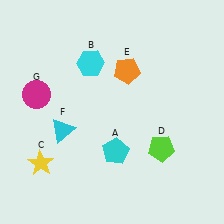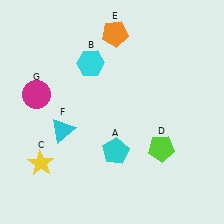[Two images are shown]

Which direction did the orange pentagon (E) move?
The orange pentagon (E) moved up.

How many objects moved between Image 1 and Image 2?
1 object moved between the two images.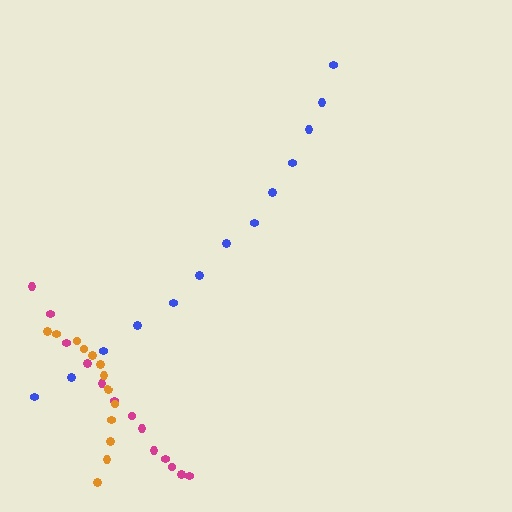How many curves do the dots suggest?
There are 3 distinct paths.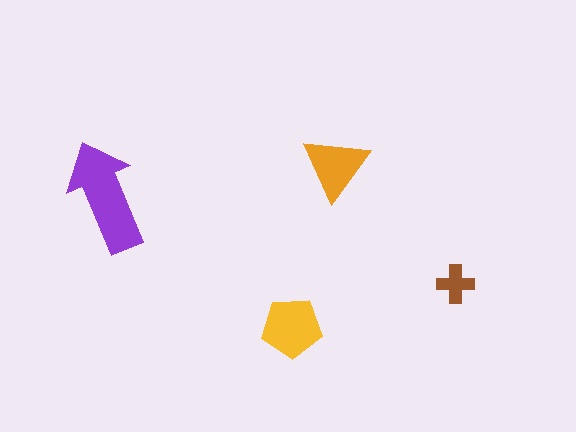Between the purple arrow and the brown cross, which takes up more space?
The purple arrow.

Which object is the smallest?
The brown cross.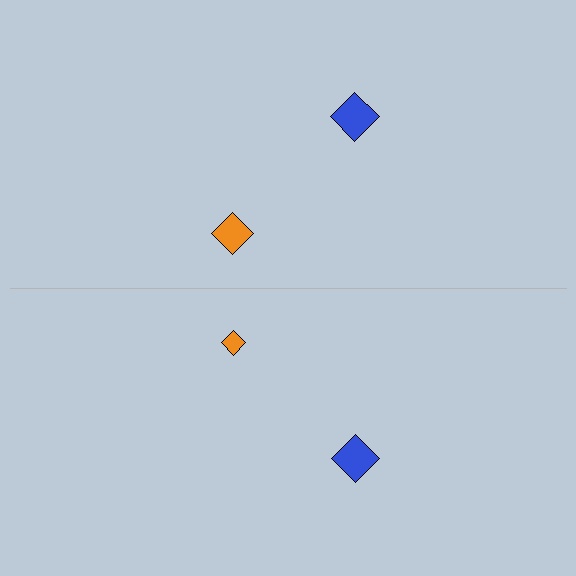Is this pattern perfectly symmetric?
No, the pattern is not perfectly symmetric. The orange diamond on the bottom side has a different size than its mirror counterpart.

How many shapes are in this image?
There are 4 shapes in this image.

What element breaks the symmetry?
The orange diamond on the bottom side has a different size than its mirror counterpart.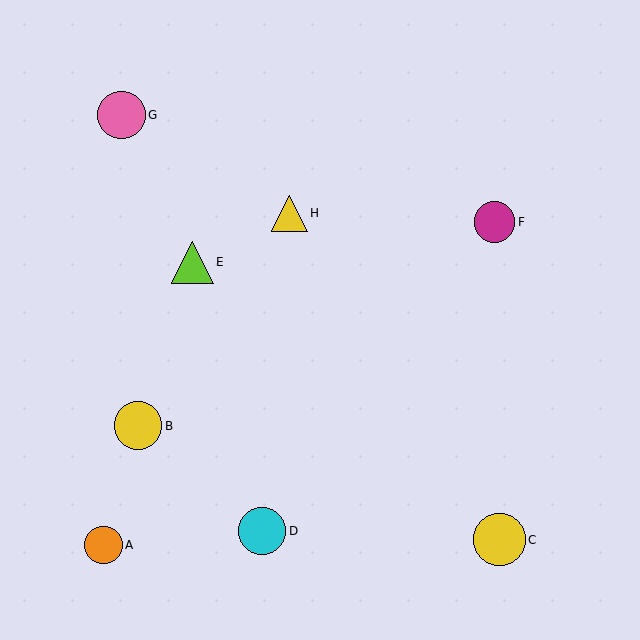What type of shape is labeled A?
Shape A is an orange circle.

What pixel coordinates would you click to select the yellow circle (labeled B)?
Click at (138, 426) to select the yellow circle B.